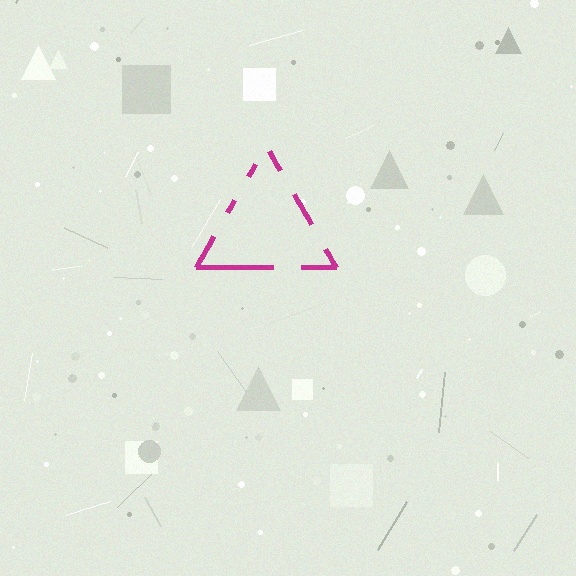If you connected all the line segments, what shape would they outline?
They would outline a triangle.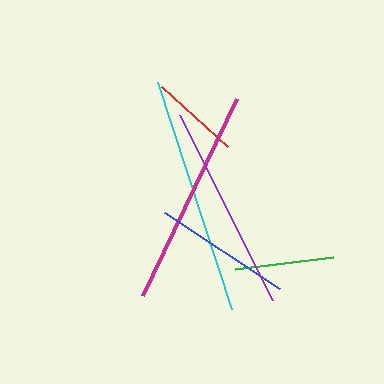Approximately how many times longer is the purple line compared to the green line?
The purple line is approximately 2.1 times the length of the green line.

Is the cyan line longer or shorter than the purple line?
The cyan line is longer than the purple line.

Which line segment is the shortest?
The red line is the shortest at approximately 89 pixels.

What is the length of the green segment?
The green segment is approximately 98 pixels long.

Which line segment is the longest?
The cyan line is the longest at approximately 239 pixels.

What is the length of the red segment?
The red segment is approximately 89 pixels long.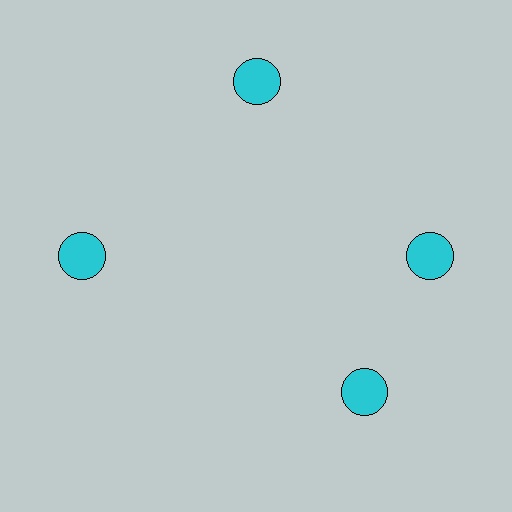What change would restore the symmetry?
The symmetry would be restored by rotating it back into even spacing with its neighbors so that all 4 circles sit at equal angles and equal distance from the center.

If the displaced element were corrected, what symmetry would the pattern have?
It would have 4-fold rotational symmetry — the pattern would map onto itself every 90 degrees.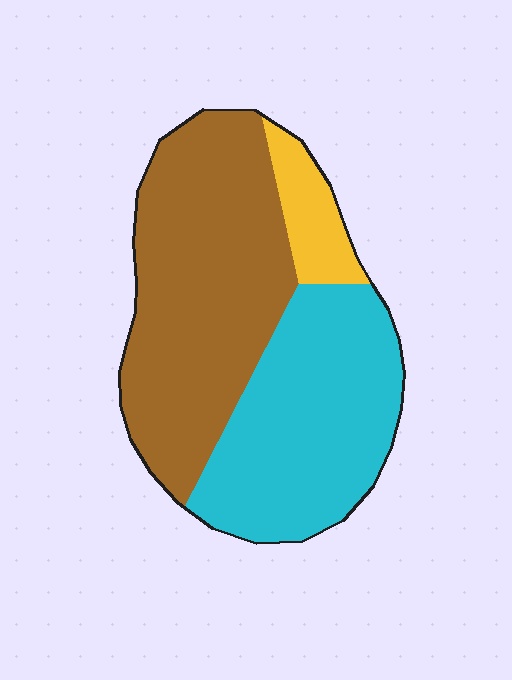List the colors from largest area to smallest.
From largest to smallest: brown, cyan, yellow.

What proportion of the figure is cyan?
Cyan takes up between a quarter and a half of the figure.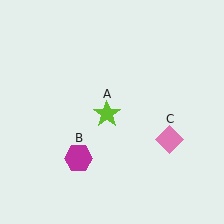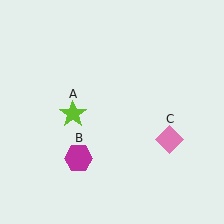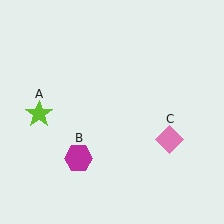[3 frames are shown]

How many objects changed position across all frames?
1 object changed position: lime star (object A).